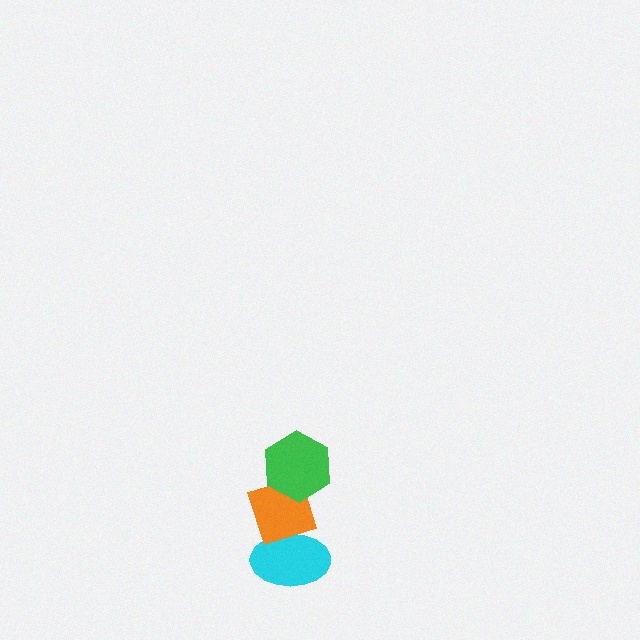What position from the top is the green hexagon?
The green hexagon is 1st from the top.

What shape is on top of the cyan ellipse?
The orange diamond is on top of the cyan ellipse.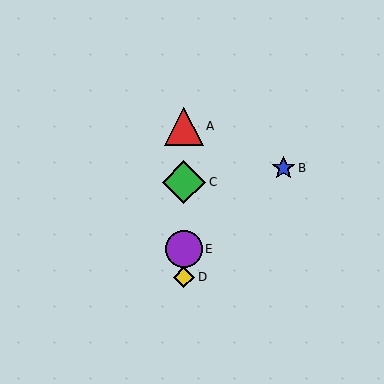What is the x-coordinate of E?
Object E is at x≈184.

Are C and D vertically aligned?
Yes, both are at x≈184.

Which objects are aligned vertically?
Objects A, C, D, E are aligned vertically.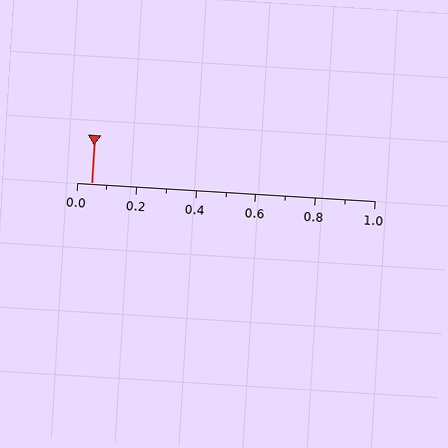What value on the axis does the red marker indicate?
The marker indicates approximately 0.05.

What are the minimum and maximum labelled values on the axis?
The axis runs from 0.0 to 1.0.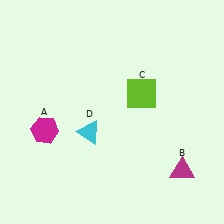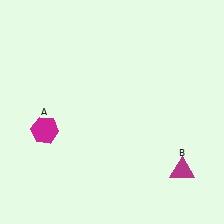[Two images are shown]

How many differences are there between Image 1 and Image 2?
There are 2 differences between the two images.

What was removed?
The cyan triangle (D), the lime square (C) were removed in Image 2.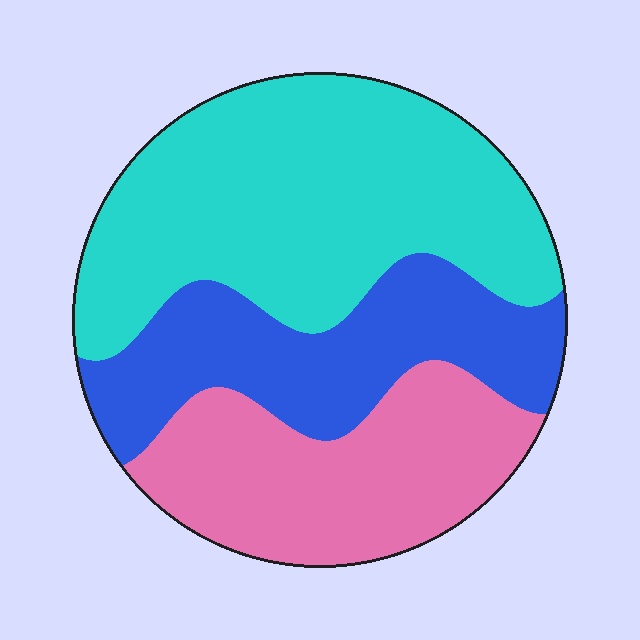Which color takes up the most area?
Cyan, at roughly 45%.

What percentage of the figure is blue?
Blue takes up about one quarter (1/4) of the figure.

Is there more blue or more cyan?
Cyan.